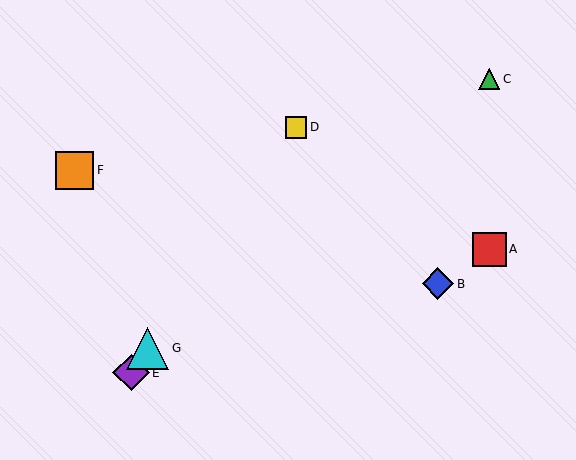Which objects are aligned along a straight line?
Objects D, E, G are aligned along a straight line.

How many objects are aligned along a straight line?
3 objects (D, E, G) are aligned along a straight line.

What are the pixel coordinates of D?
Object D is at (296, 127).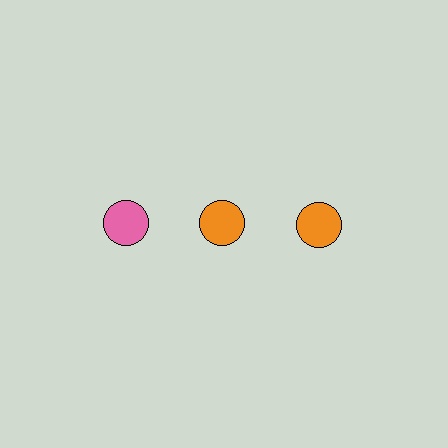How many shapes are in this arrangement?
There are 3 shapes arranged in a grid pattern.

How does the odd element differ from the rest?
It has a different color: pink instead of orange.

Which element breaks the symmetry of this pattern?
The pink circle in the top row, leftmost column breaks the symmetry. All other shapes are orange circles.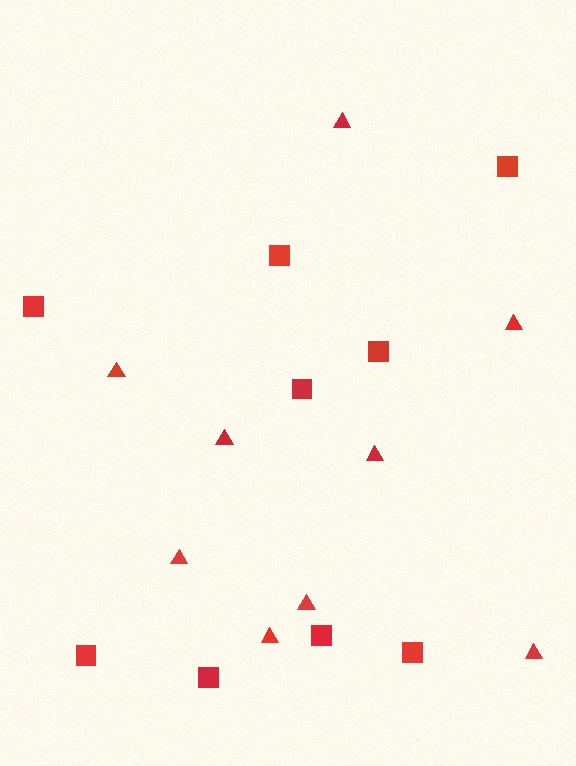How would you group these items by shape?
There are 2 groups: one group of squares (9) and one group of triangles (9).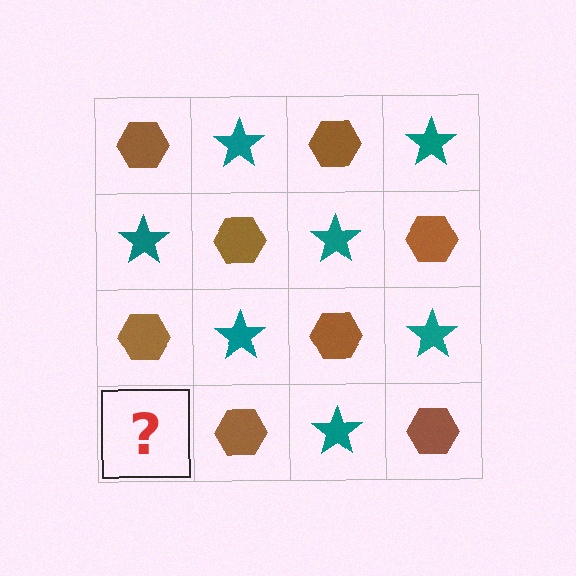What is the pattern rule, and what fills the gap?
The rule is that it alternates brown hexagon and teal star in a checkerboard pattern. The gap should be filled with a teal star.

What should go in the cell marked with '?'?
The missing cell should contain a teal star.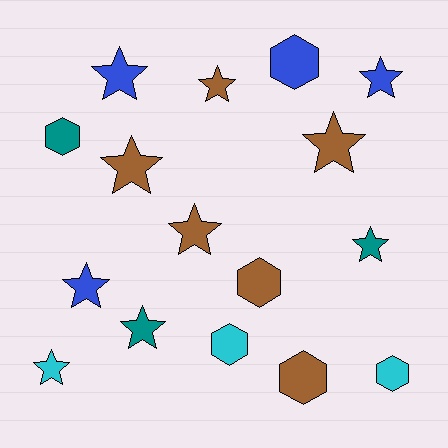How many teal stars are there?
There are 2 teal stars.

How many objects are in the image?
There are 16 objects.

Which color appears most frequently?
Brown, with 6 objects.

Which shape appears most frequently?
Star, with 10 objects.